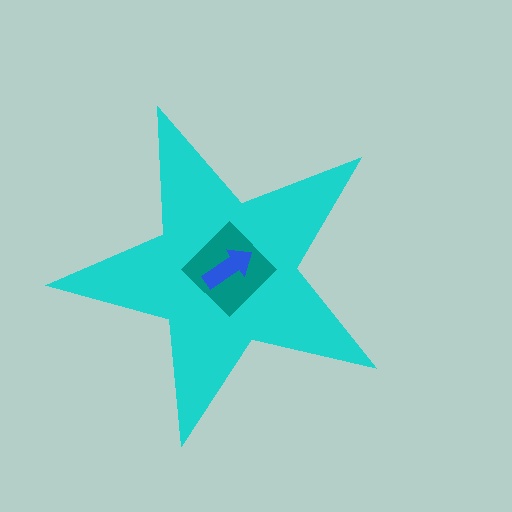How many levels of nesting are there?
3.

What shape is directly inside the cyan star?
The teal diamond.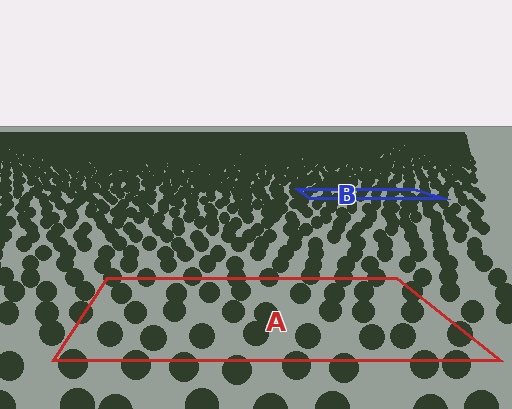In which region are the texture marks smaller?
The texture marks are smaller in region B, because it is farther away.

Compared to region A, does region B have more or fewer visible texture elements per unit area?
Region B has more texture elements per unit area — they are packed more densely because it is farther away.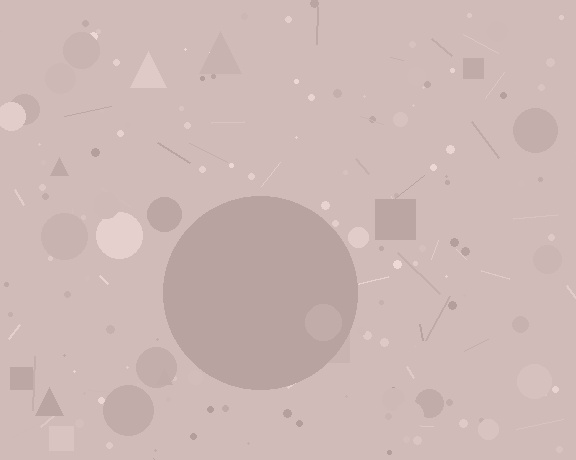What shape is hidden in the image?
A circle is hidden in the image.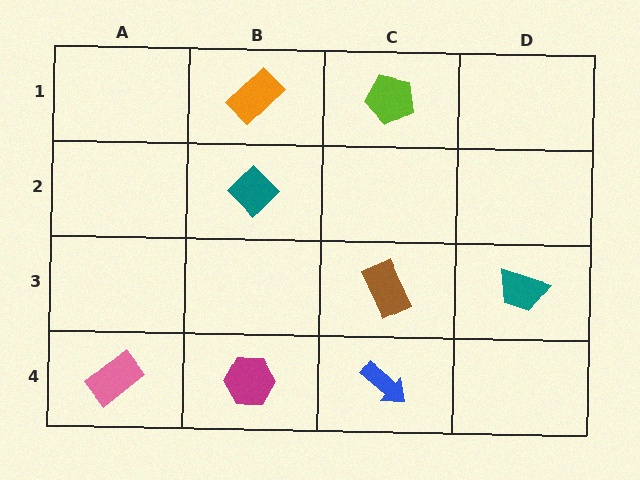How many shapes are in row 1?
2 shapes.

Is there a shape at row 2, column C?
No, that cell is empty.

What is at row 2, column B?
A teal diamond.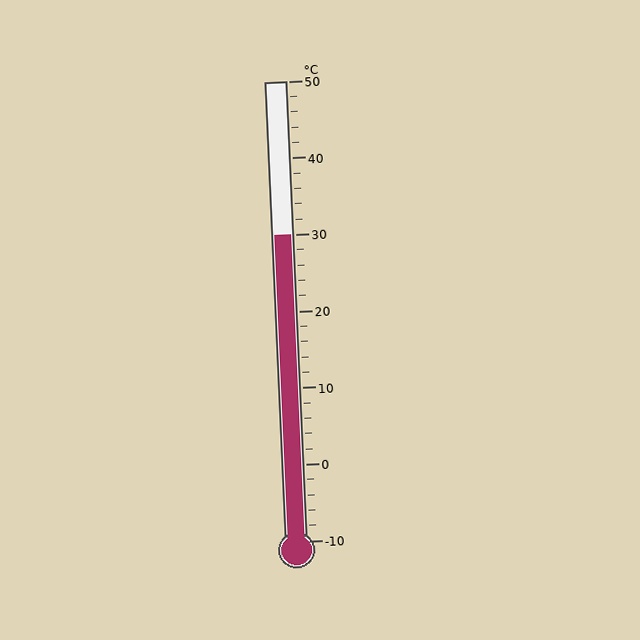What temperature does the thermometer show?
The thermometer shows approximately 30°C.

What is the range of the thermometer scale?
The thermometer scale ranges from -10°C to 50°C.